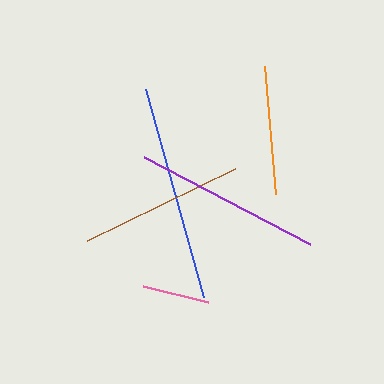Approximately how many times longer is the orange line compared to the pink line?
The orange line is approximately 1.9 times the length of the pink line.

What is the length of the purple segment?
The purple segment is approximately 187 pixels long.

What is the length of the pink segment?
The pink segment is approximately 68 pixels long.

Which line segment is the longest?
The blue line is the longest at approximately 216 pixels.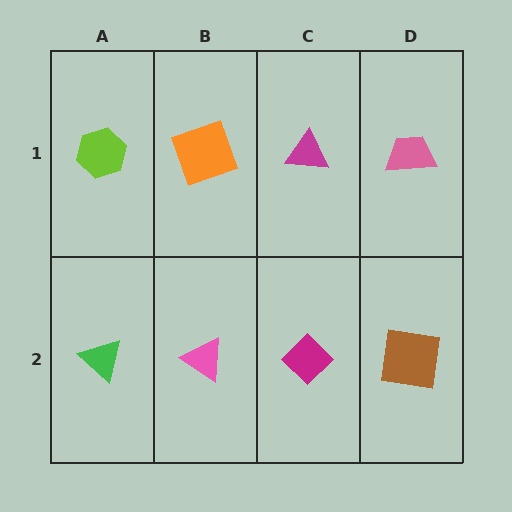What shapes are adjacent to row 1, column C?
A magenta diamond (row 2, column C), an orange square (row 1, column B), a pink trapezoid (row 1, column D).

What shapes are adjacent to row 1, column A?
A green triangle (row 2, column A), an orange square (row 1, column B).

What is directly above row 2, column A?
A lime hexagon.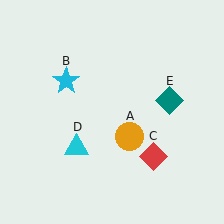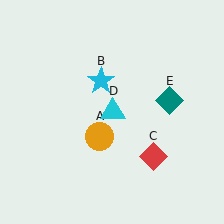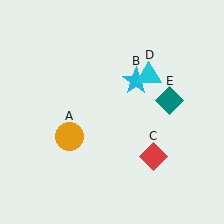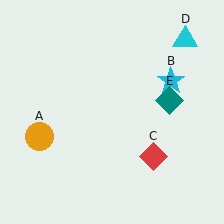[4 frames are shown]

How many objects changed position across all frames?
3 objects changed position: orange circle (object A), cyan star (object B), cyan triangle (object D).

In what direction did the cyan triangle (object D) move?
The cyan triangle (object D) moved up and to the right.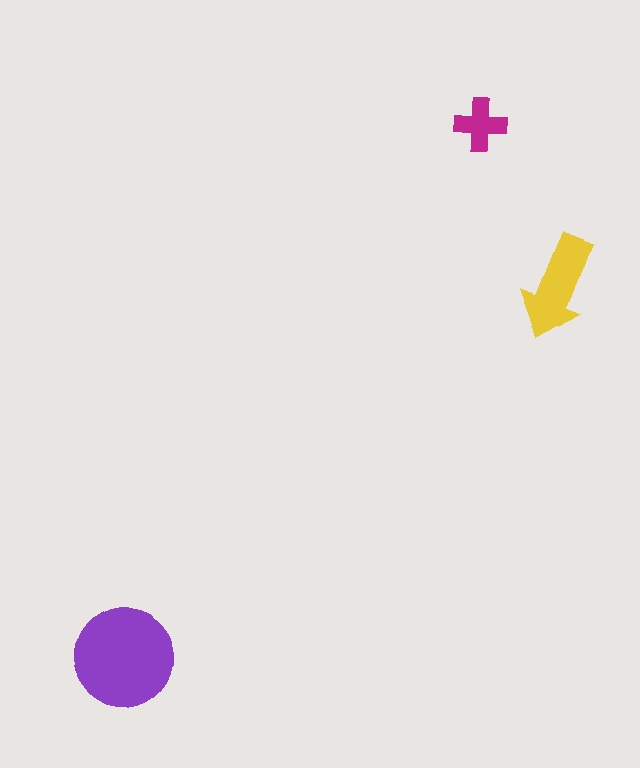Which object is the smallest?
The magenta cross.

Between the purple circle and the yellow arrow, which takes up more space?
The purple circle.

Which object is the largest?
The purple circle.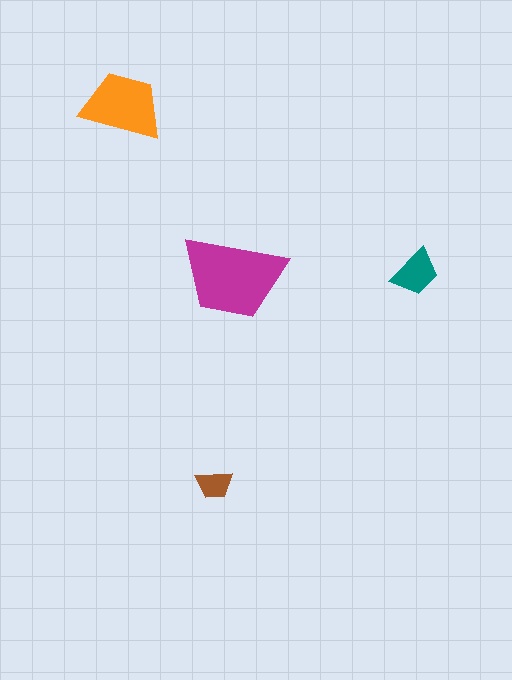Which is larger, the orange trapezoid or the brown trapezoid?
The orange one.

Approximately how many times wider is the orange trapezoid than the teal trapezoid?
About 1.5 times wider.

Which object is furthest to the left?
The orange trapezoid is leftmost.